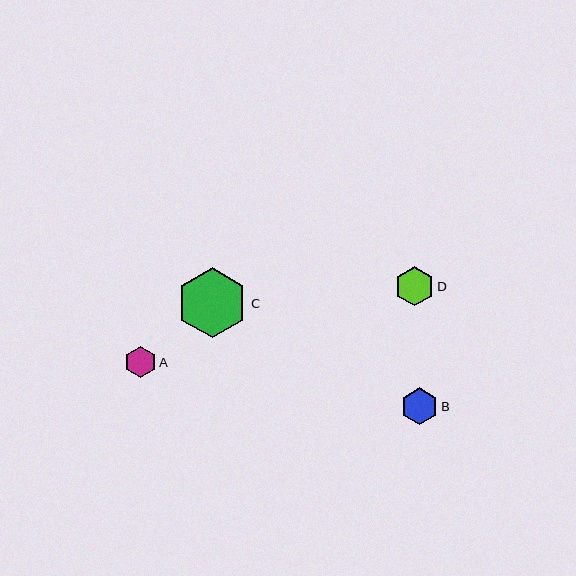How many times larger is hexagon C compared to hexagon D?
Hexagon C is approximately 1.8 times the size of hexagon D.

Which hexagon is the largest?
Hexagon C is the largest with a size of approximately 70 pixels.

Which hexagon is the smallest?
Hexagon A is the smallest with a size of approximately 32 pixels.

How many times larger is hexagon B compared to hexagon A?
Hexagon B is approximately 1.2 times the size of hexagon A.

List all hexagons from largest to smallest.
From largest to smallest: C, D, B, A.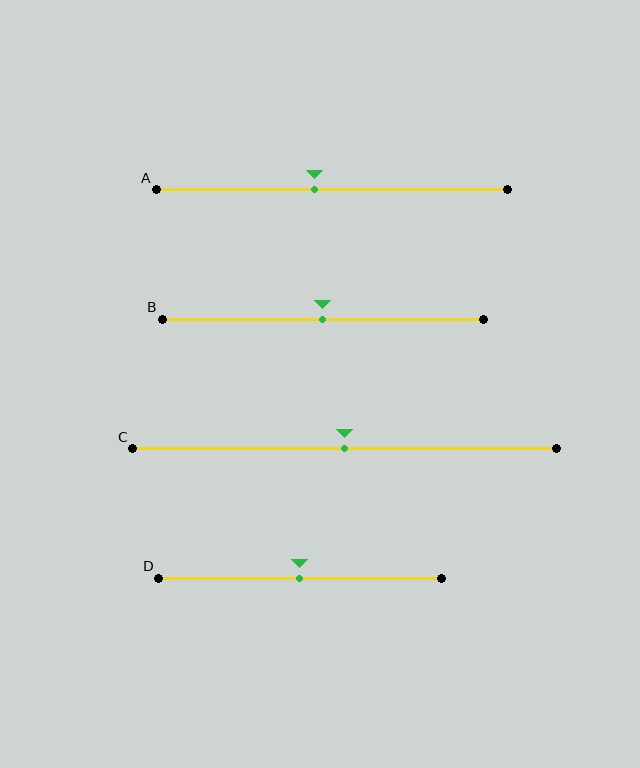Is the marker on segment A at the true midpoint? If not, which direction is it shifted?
No, the marker on segment A is shifted to the left by about 5% of the segment length.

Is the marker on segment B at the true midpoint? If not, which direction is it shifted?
Yes, the marker on segment B is at the true midpoint.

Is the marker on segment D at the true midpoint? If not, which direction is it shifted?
Yes, the marker on segment D is at the true midpoint.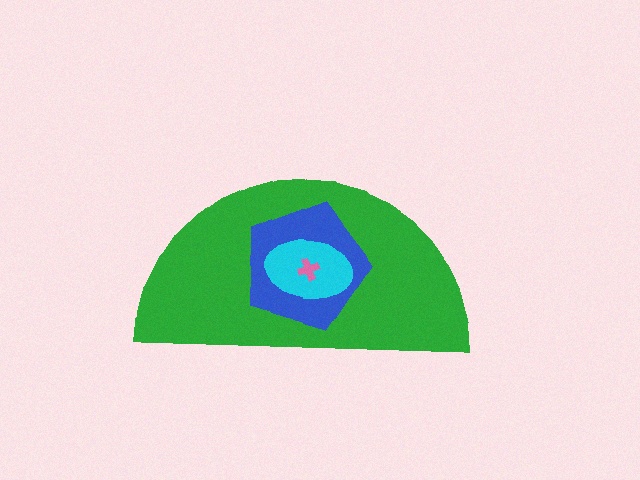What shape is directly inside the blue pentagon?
The cyan ellipse.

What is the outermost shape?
The green semicircle.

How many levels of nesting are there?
4.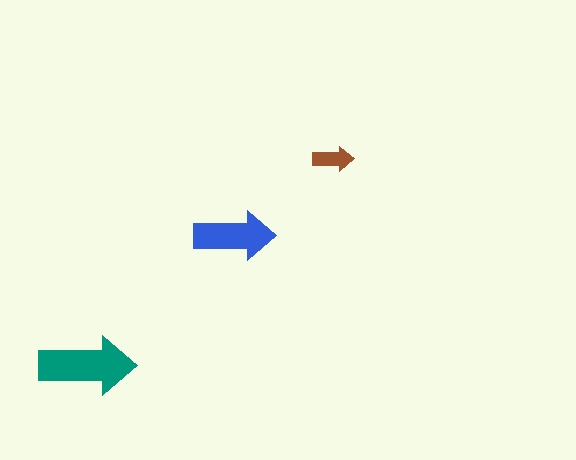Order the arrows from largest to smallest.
the teal one, the blue one, the brown one.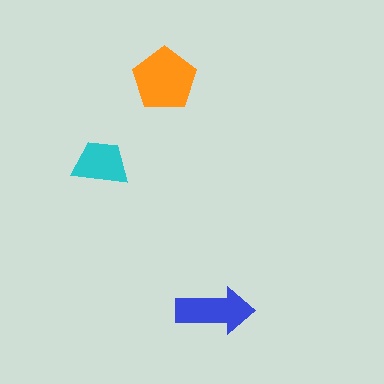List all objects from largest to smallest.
The orange pentagon, the blue arrow, the cyan trapezoid.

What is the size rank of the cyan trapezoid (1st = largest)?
3rd.